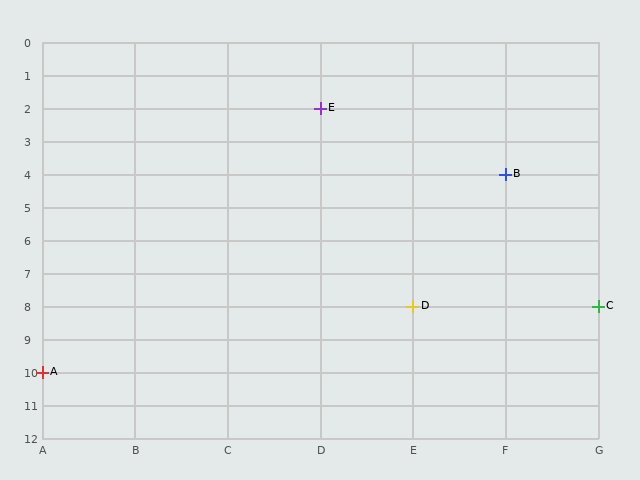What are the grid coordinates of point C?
Point C is at grid coordinates (G, 8).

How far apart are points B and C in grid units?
Points B and C are 1 column and 4 rows apart (about 4.1 grid units diagonally).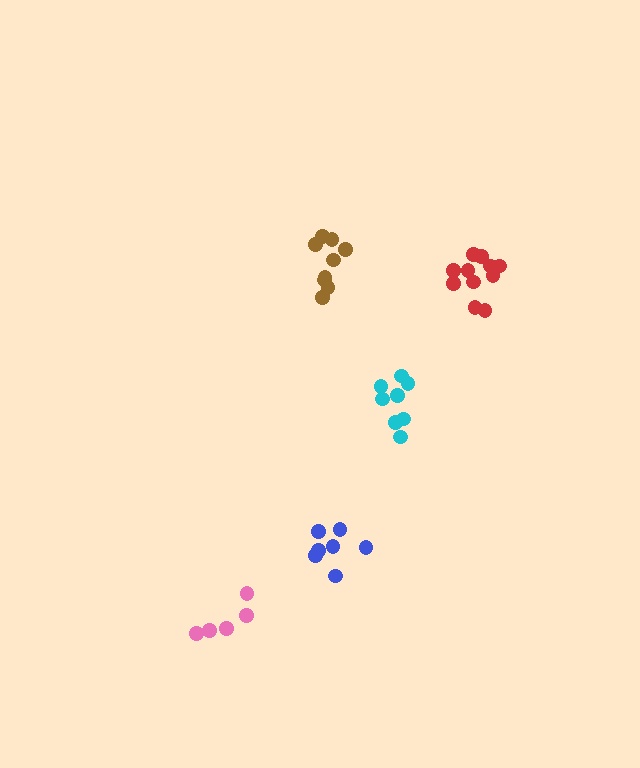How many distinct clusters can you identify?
There are 5 distinct clusters.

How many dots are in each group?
Group 1: 5 dots, Group 2: 8 dots, Group 3: 9 dots, Group 4: 7 dots, Group 5: 11 dots (40 total).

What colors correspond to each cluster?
The clusters are colored: pink, cyan, brown, blue, red.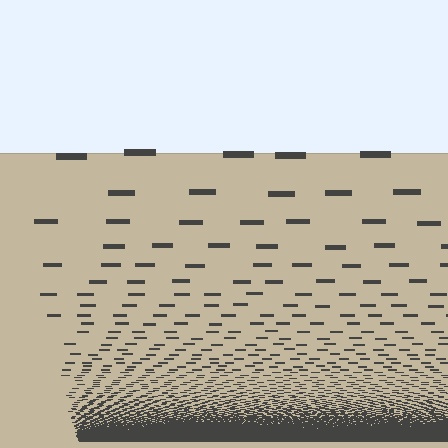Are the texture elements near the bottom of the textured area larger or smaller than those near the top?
Smaller. The gradient is inverted — elements near the bottom are smaller and denser.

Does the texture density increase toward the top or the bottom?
Density increases toward the bottom.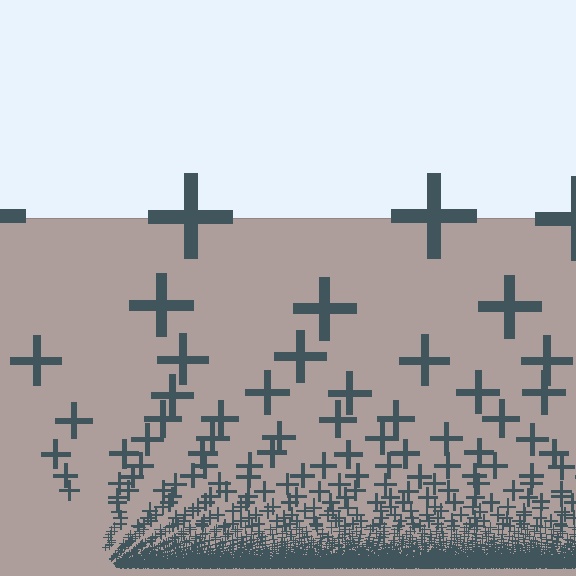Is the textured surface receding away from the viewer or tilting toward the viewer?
The surface appears to tilt toward the viewer. Texture elements get larger and sparser toward the top.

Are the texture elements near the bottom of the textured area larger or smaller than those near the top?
Smaller. The gradient is inverted — elements near the bottom are smaller and denser.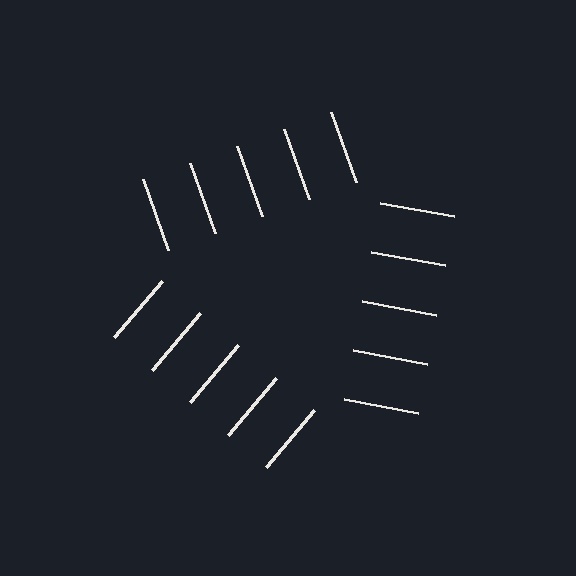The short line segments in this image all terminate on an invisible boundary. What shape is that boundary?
An illusory triangle — the line segments terminate on its edges but no continuous stroke is drawn.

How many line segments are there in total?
15 — 5 along each of the 3 edges.